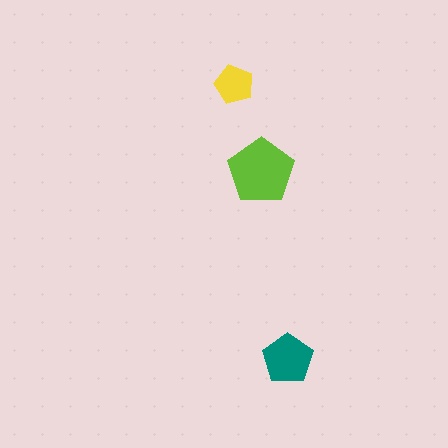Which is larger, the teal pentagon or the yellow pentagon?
The teal one.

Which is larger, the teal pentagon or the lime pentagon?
The lime one.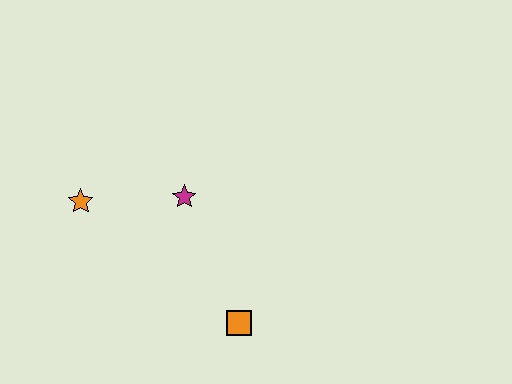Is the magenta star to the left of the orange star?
No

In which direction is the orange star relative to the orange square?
The orange star is to the left of the orange square.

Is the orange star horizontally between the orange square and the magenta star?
No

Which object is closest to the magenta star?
The orange star is closest to the magenta star.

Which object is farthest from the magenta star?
The orange square is farthest from the magenta star.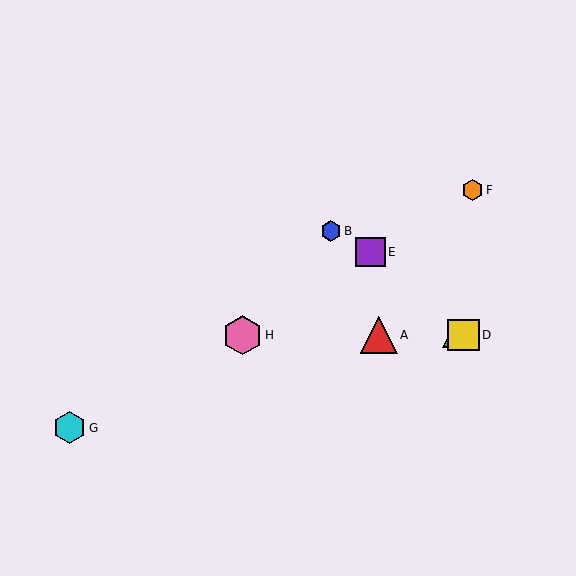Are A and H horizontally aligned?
Yes, both are at y≈335.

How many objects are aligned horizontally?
4 objects (A, C, D, H) are aligned horizontally.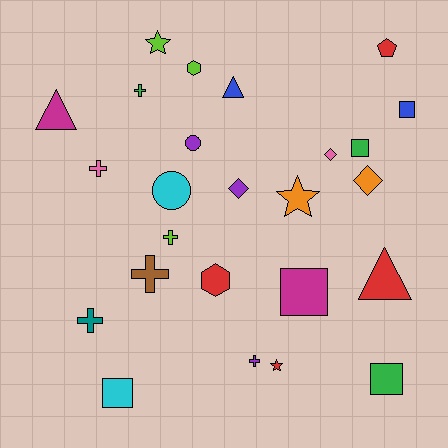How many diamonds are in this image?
There are 3 diamonds.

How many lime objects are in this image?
There are 3 lime objects.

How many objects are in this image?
There are 25 objects.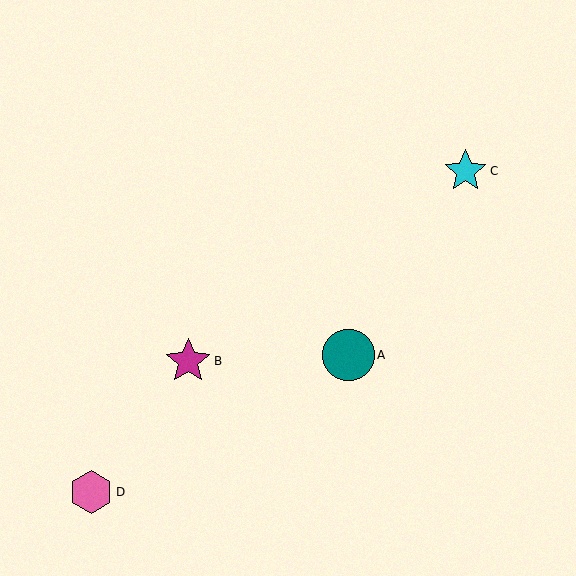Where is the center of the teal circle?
The center of the teal circle is at (349, 355).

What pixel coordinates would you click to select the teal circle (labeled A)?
Click at (349, 355) to select the teal circle A.